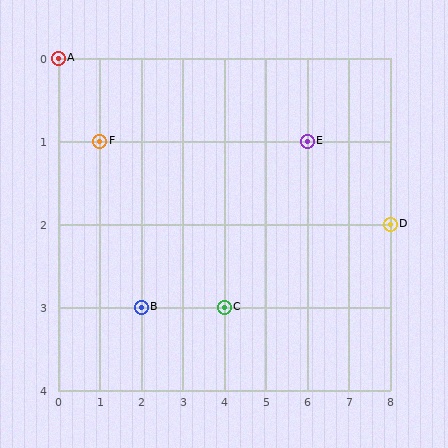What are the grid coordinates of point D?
Point D is at grid coordinates (8, 2).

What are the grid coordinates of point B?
Point B is at grid coordinates (2, 3).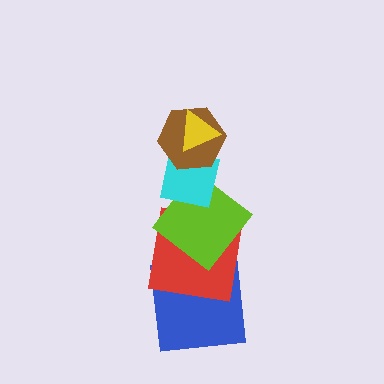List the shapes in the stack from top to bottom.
From top to bottom: the yellow triangle, the brown hexagon, the cyan square, the lime diamond, the red square, the blue square.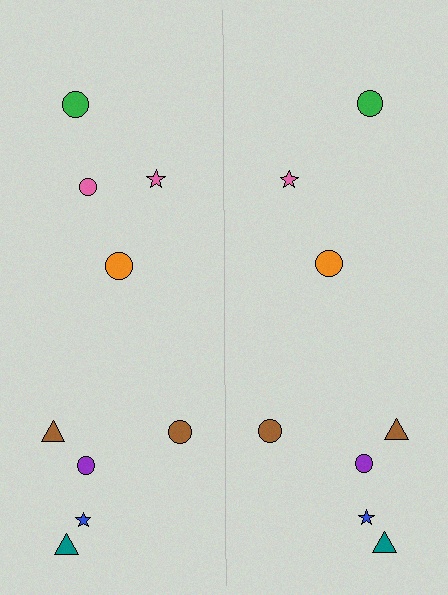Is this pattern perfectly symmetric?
No, the pattern is not perfectly symmetric. A pink circle is missing from the right side.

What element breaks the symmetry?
A pink circle is missing from the right side.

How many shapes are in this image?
There are 17 shapes in this image.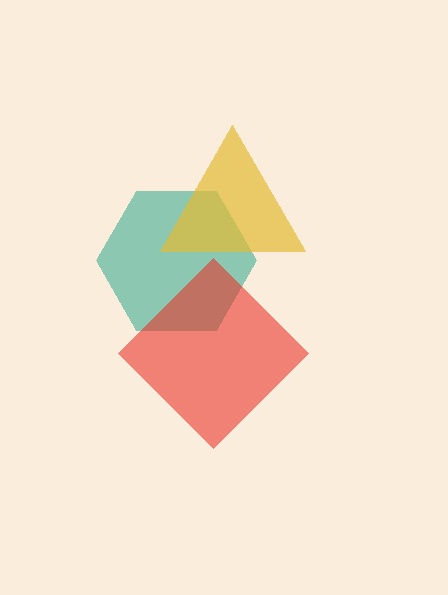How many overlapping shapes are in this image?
There are 3 overlapping shapes in the image.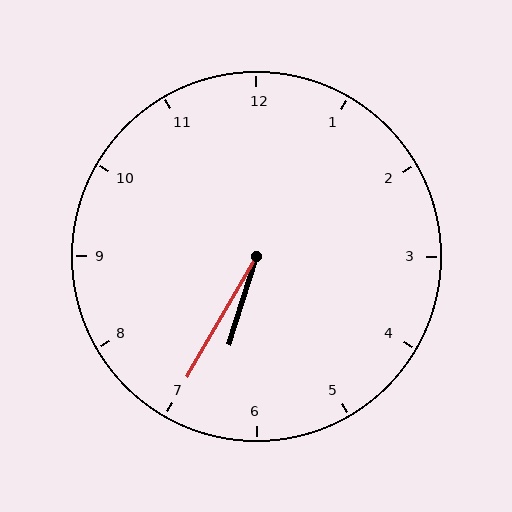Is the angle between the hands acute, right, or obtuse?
It is acute.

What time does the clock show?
6:35.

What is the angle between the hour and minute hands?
Approximately 12 degrees.